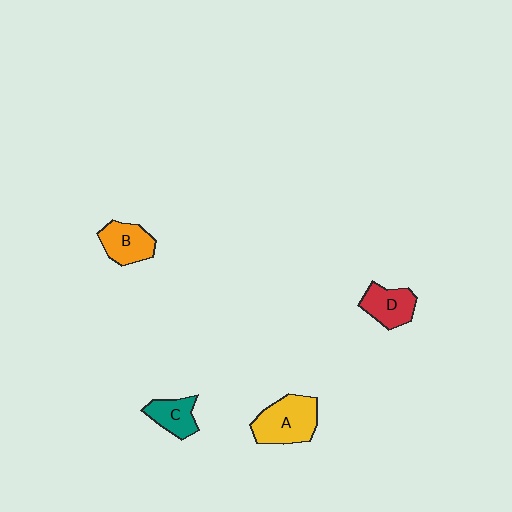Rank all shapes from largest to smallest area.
From largest to smallest: A (yellow), B (orange), D (red), C (teal).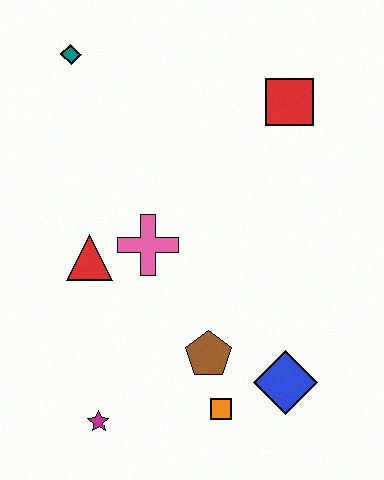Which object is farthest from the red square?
The magenta star is farthest from the red square.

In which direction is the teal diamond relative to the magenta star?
The teal diamond is above the magenta star.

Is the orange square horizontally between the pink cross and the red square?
Yes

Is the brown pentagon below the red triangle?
Yes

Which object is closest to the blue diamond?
The orange square is closest to the blue diamond.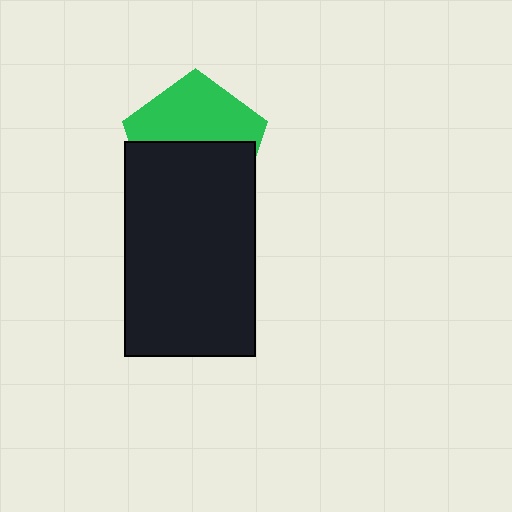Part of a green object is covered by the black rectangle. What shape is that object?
It is a pentagon.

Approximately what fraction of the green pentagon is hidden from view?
Roughly 52% of the green pentagon is hidden behind the black rectangle.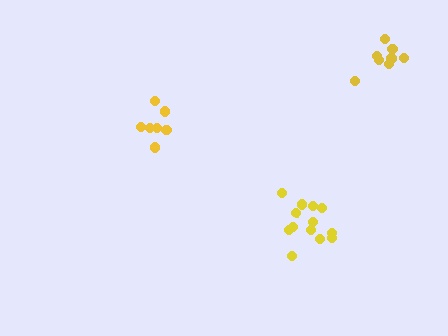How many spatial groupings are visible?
There are 3 spatial groupings.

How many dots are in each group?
Group 1: 13 dots, Group 2: 7 dots, Group 3: 8 dots (28 total).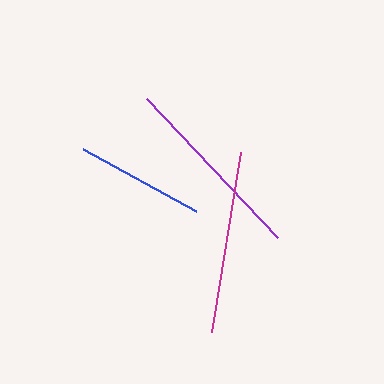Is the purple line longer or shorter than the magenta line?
The purple line is longer than the magenta line.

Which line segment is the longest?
The purple line is the longest at approximately 191 pixels.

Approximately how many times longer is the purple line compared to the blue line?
The purple line is approximately 1.5 times the length of the blue line.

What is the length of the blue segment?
The blue segment is approximately 130 pixels long.